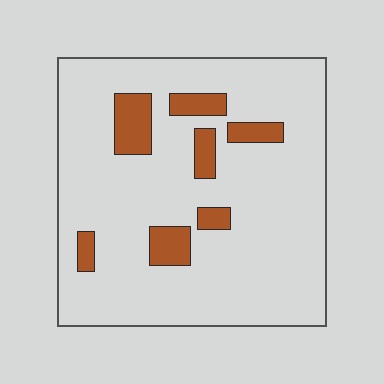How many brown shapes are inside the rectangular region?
7.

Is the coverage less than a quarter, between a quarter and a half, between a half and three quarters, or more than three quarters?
Less than a quarter.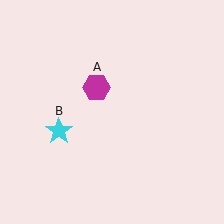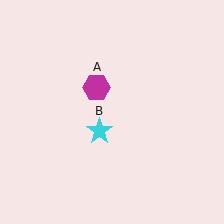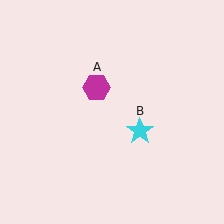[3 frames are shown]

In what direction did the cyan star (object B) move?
The cyan star (object B) moved right.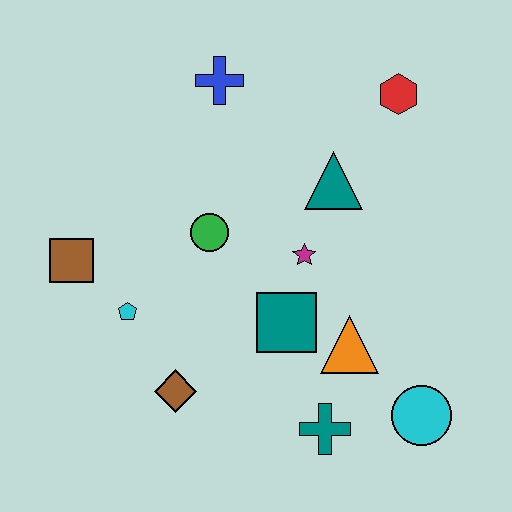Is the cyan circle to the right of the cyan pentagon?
Yes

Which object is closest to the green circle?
The magenta star is closest to the green circle.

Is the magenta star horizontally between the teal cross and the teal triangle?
No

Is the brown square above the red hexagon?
No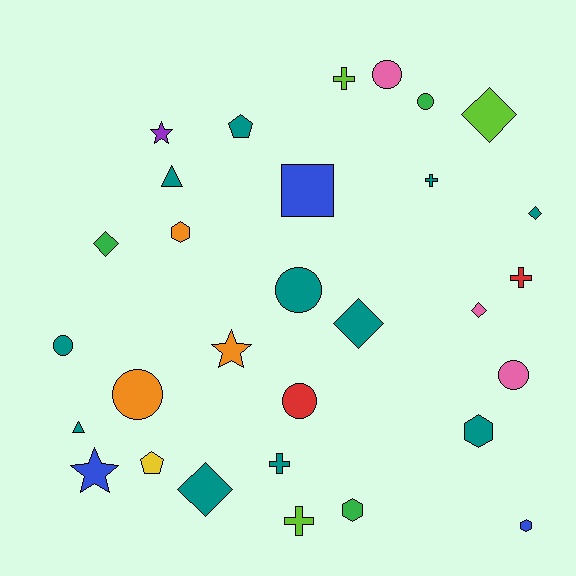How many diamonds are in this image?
There are 6 diamonds.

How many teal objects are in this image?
There are 11 teal objects.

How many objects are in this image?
There are 30 objects.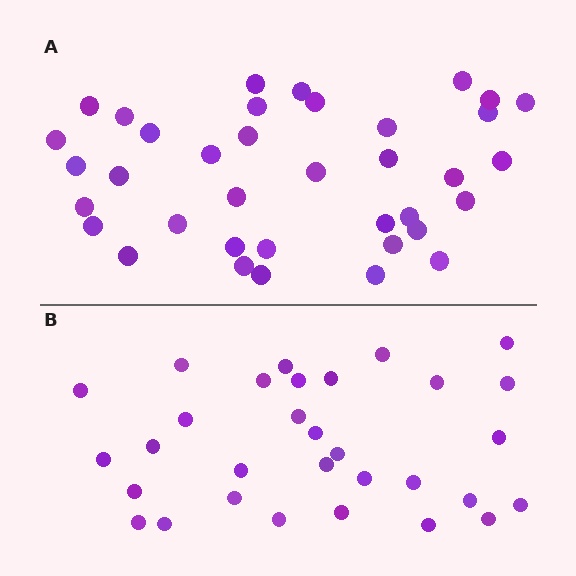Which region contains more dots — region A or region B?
Region A (the top region) has more dots.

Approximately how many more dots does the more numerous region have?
Region A has about 6 more dots than region B.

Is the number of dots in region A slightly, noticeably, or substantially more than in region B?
Region A has only slightly more — the two regions are fairly close. The ratio is roughly 1.2 to 1.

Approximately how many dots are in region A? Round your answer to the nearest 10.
About 40 dots. (The exact count is 37, which rounds to 40.)